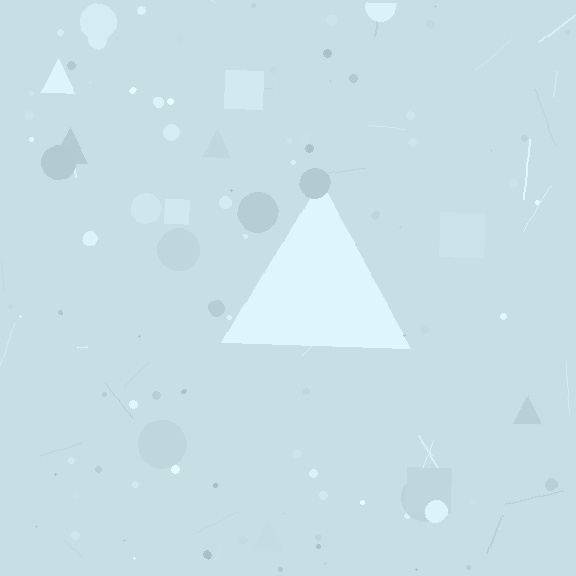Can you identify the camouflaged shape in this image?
The camouflaged shape is a triangle.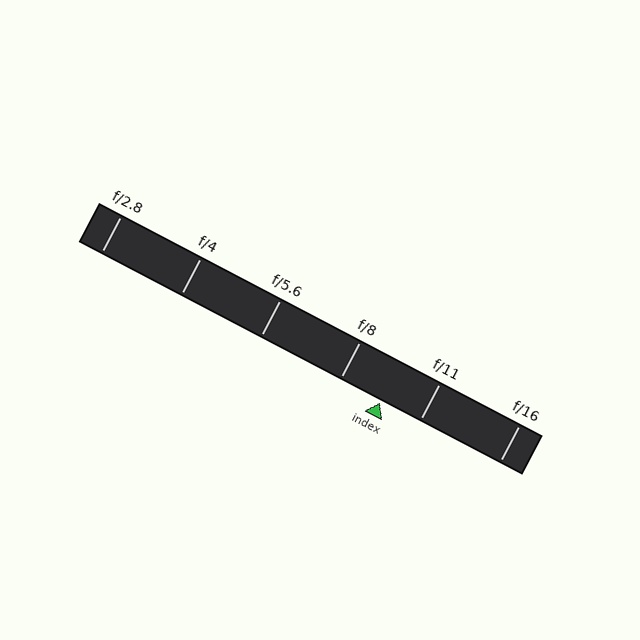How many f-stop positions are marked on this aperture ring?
There are 6 f-stop positions marked.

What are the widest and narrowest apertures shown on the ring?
The widest aperture shown is f/2.8 and the narrowest is f/16.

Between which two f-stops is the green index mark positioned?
The index mark is between f/8 and f/11.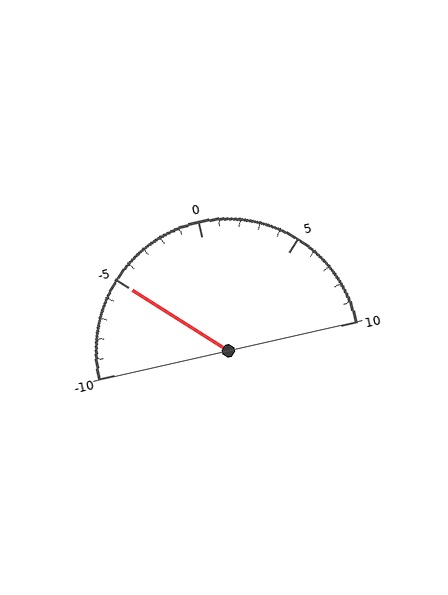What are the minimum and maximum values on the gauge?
The gauge ranges from -10 to 10.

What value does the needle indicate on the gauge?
The needle indicates approximately -5.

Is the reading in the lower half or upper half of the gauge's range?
The reading is in the lower half of the range (-10 to 10).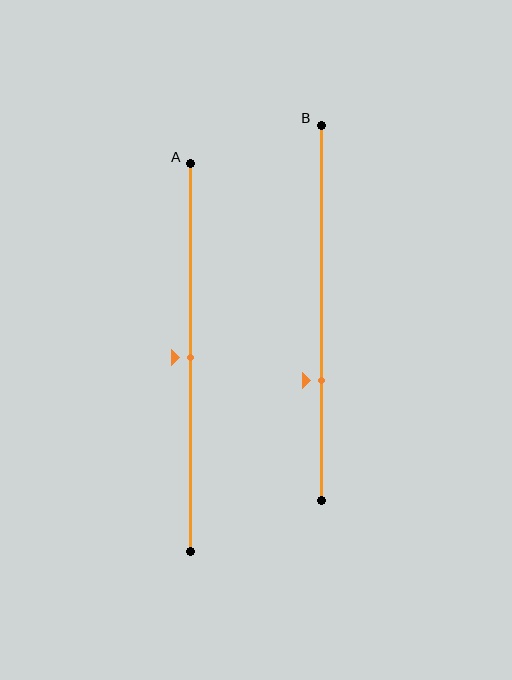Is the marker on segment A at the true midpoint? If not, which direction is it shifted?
Yes, the marker on segment A is at the true midpoint.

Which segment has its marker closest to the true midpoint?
Segment A has its marker closest to the true midpoint.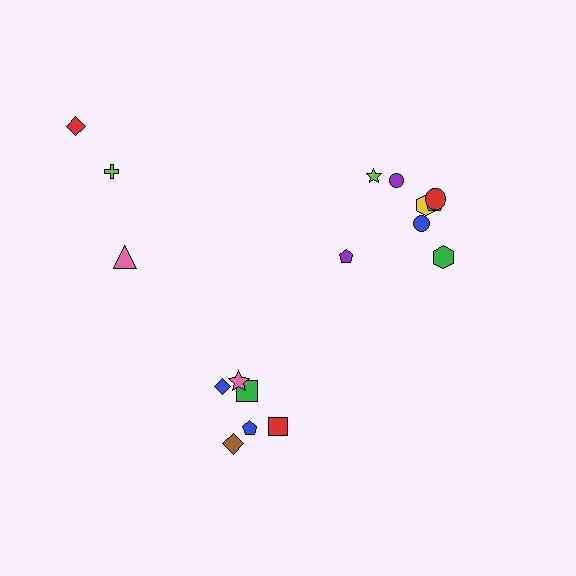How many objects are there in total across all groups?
There are 17 objects.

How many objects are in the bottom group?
There are 6 objects.